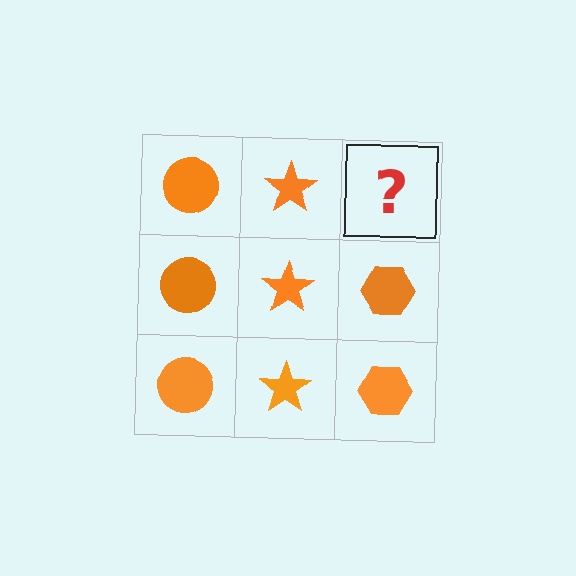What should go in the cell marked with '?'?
The missing cell should contain an orange hexagon.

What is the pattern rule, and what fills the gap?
The rule is that each column has a consistent shape. The gap should be filled with an orange hexagon.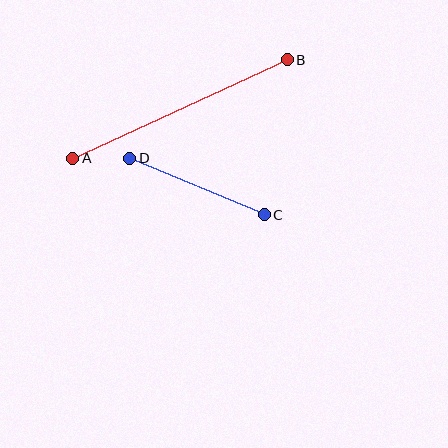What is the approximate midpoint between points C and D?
The midpoint is at approximately (197, 187) pixels.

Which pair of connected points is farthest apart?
Points A and B are farthest apart.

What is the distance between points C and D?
The distance is approximately 146 pixels.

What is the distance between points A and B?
The distance is approximately 236 pixels.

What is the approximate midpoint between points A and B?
The midpoint is at approximately (180, 109) pixels.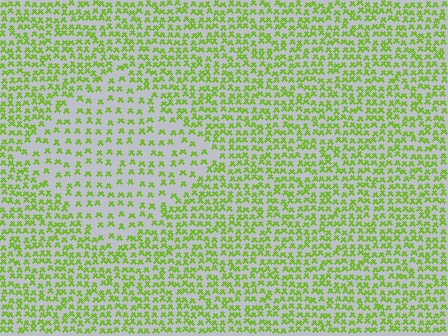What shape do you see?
I see a diamond.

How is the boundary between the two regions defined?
The boundary is defined by a change in element density (approximately 1.9x ratio). All elements are the same color, size, and shape.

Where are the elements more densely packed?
The elements are more densely packed outside the diamond boundary.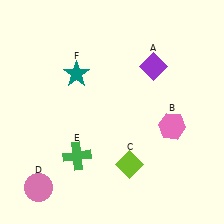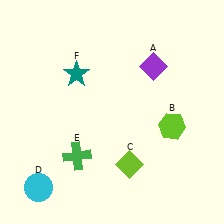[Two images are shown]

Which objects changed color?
B changed from pink to lime. D changed from pink to cyan.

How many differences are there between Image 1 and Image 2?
There are 2 differences between the two images.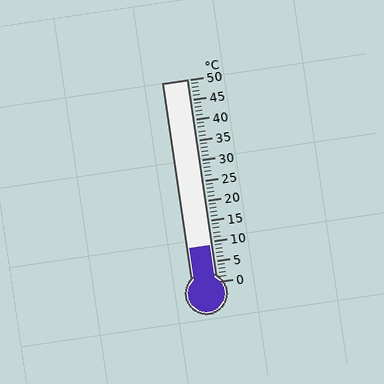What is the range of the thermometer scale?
The thermometer scale ranges from 0°C to 50°C.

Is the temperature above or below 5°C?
The temperature is above 5°C.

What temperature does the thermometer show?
The thermometer shows approximately 9°C.